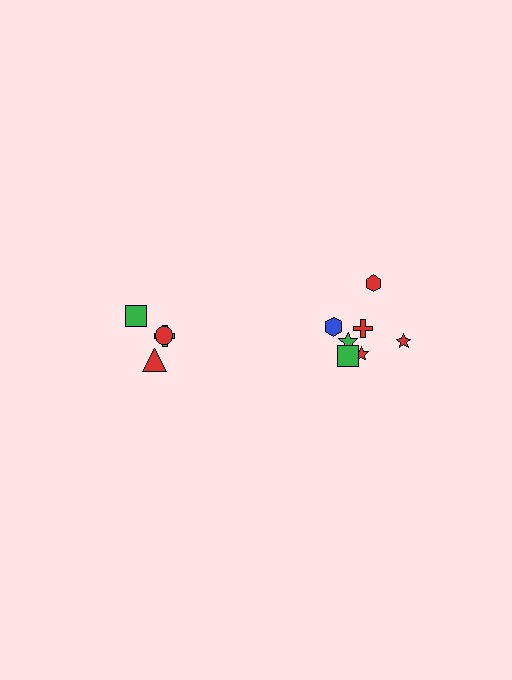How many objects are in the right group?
There are 7 objects.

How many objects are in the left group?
There are 4 objects.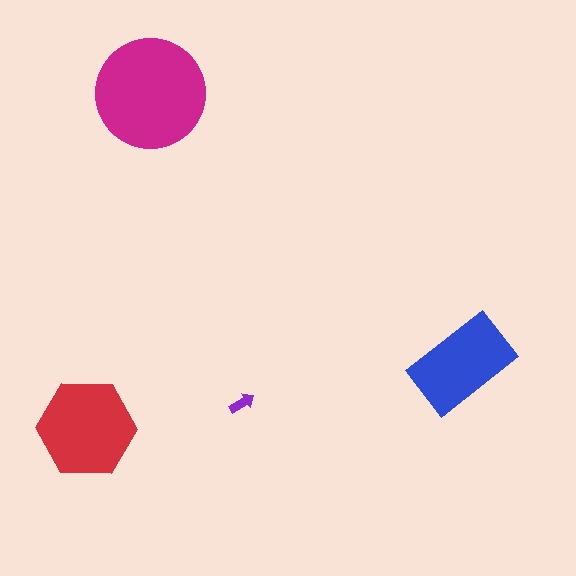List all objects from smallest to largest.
The purple arrow, the blue rectangle, the red hexagon, the magenta circle.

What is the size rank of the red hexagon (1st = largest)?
2nd.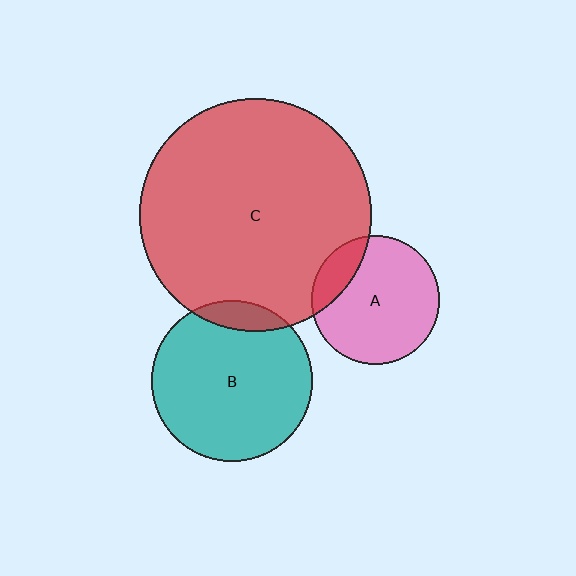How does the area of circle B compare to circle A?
Approximately 1.6 times.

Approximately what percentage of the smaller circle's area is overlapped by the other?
Approximately 10%.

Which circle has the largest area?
Circle C (red).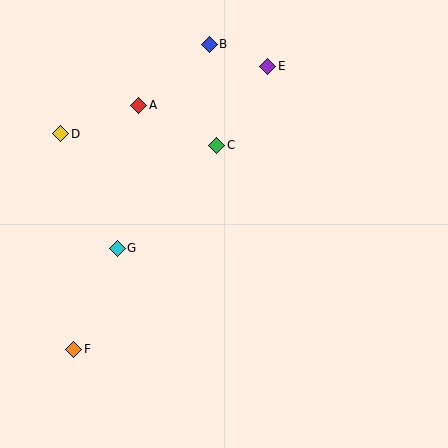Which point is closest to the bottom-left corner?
Point F is closest to the bottom-left corner.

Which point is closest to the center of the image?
Point C at (217, 145) is closest to the center.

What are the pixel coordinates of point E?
Point E is at (268, 66).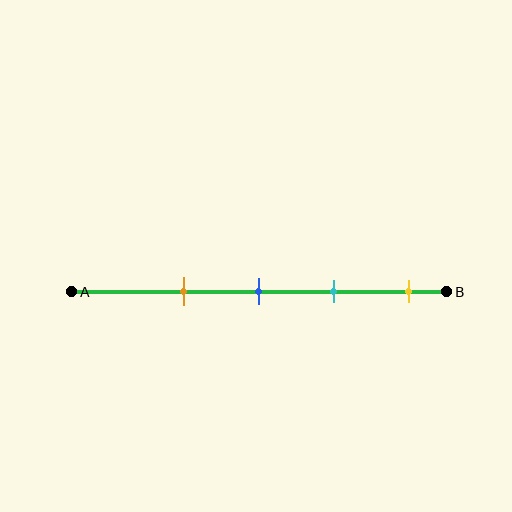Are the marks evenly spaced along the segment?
Yes, the marks are approximately evenly spaced.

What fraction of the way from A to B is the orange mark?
The orange mark is approximately 30% (0.3) of the way from A to B.